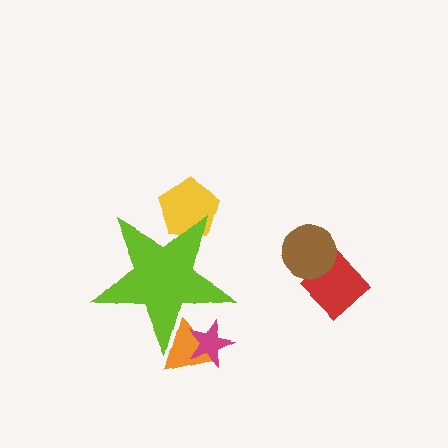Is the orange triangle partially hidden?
Yes, the orange triangle is partially hidden behind the lime star.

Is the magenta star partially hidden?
Yes, the magenta star is partially hidden behind the lime star.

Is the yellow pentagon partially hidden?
Yes, the yellow pentagon is partially hidden behind the lime star.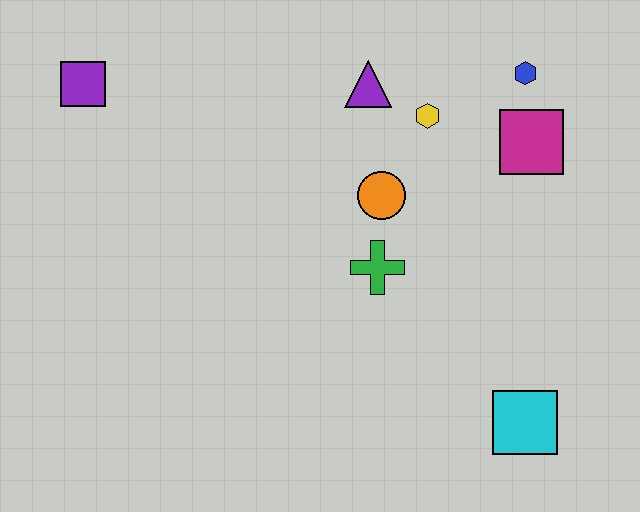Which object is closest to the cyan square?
The green cross is closest to the cyan square.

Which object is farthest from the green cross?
The purple square is farthest from the green cross.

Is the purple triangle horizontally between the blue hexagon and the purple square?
Yes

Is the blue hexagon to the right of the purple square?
Yes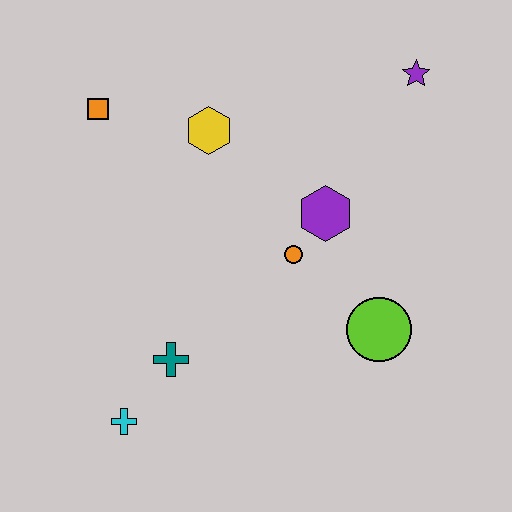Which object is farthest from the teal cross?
The purple star is farthest from the teal cross.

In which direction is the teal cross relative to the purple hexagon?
The teal cross is to the left of the purple hexagon.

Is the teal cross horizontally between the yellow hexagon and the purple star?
No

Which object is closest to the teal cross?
The cyan cross is closest to the teal cross.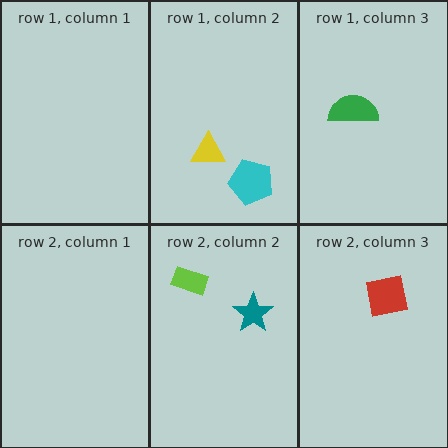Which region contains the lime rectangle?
The row 2, column 2 region.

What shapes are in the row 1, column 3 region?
The green semicircle.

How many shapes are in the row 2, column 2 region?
2.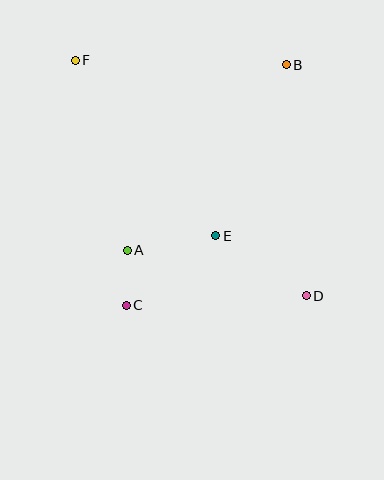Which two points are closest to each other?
Points A and C are closest to each other.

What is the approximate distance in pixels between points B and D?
The distance between B and D is approximately 232 pixels.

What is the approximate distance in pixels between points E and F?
The distance between E and F is approximately 225 pixels.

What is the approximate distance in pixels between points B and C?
The distance between B and C is approximately 289 pixels.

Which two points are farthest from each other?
Points D and F are farthest from each other.